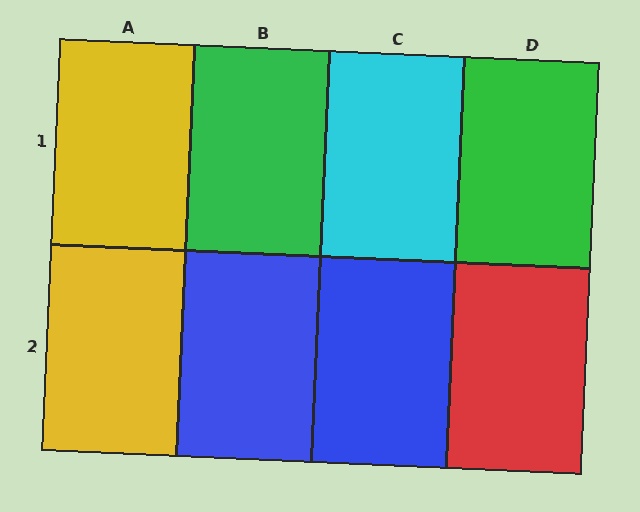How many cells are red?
1 cell is red.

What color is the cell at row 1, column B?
Green.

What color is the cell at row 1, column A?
Yellow.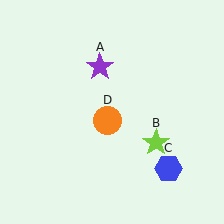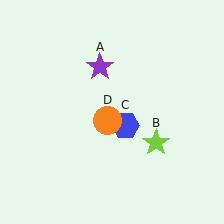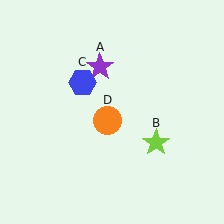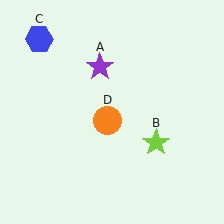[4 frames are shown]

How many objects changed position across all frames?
1 object changed position: blue hexagon (object C).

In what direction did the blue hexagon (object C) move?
The blue hexagon (object C) moved up and to the left.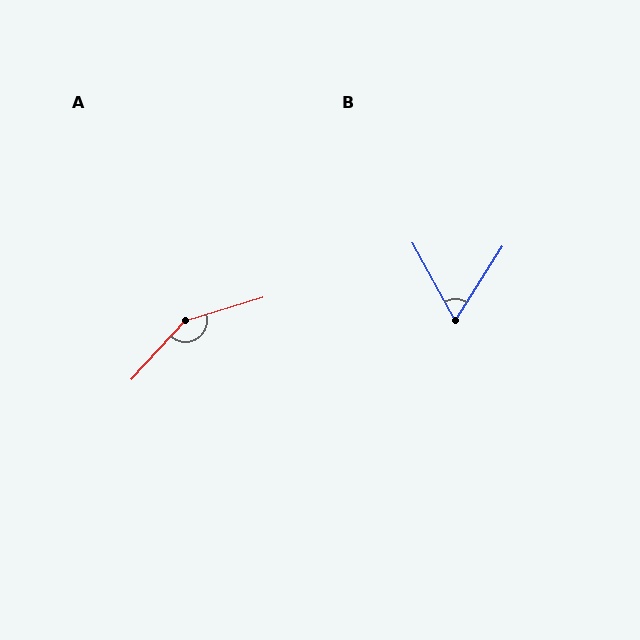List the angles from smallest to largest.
B (61°), A (149°).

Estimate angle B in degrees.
Approximately 61 degrees.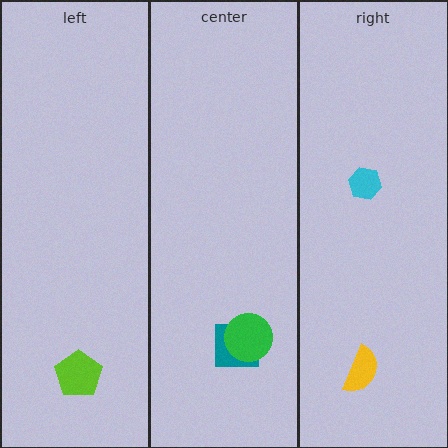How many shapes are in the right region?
2.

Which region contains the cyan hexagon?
The right region.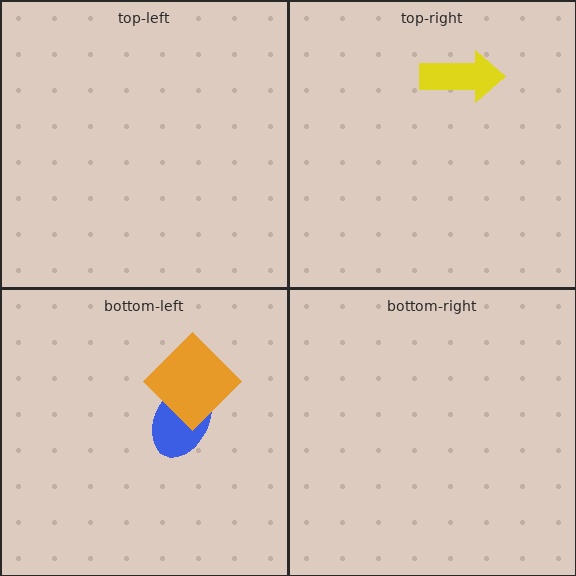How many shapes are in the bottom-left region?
2.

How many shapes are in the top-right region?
1.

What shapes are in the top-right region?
The yellow arrow.